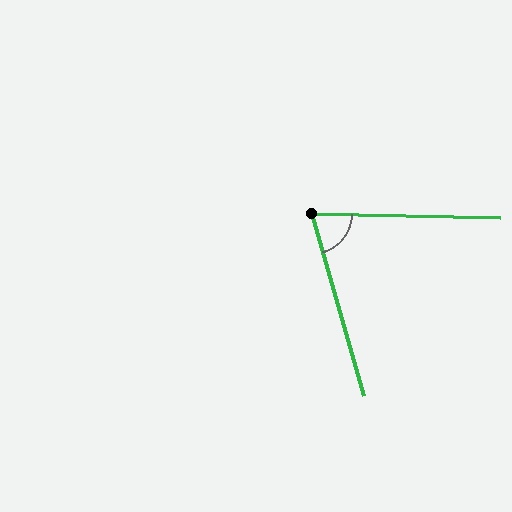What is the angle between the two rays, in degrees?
Approximately 73 degrees.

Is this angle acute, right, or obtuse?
It is acute.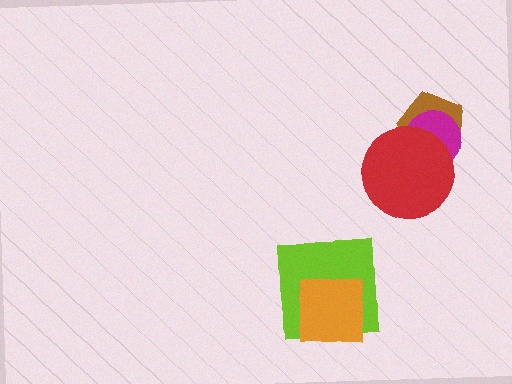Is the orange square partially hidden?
No, no other shape covers it.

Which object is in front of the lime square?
The orange square is in front of the lime square.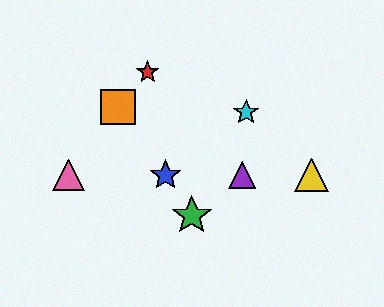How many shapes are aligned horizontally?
4 shapes (the blue star, the yellow triangle, the purple triangle, the pink triangle) are aligned horizontally.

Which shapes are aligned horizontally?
The blue star, the yellow triangle, the purple triangle, the pink triangle are aligned horizontally.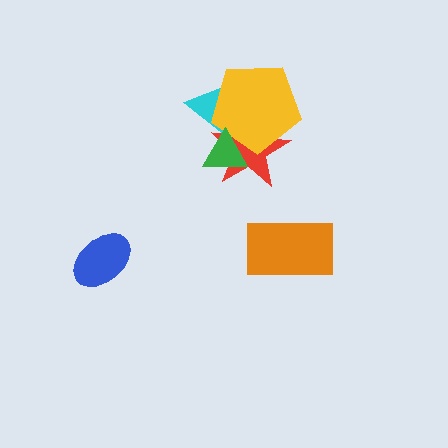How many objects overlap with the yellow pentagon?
3 objects overlap with the yellow pentagon.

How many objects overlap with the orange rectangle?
0 objects overlap with the orange rectangle.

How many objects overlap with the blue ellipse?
0 objects overlap with the blue ellipse.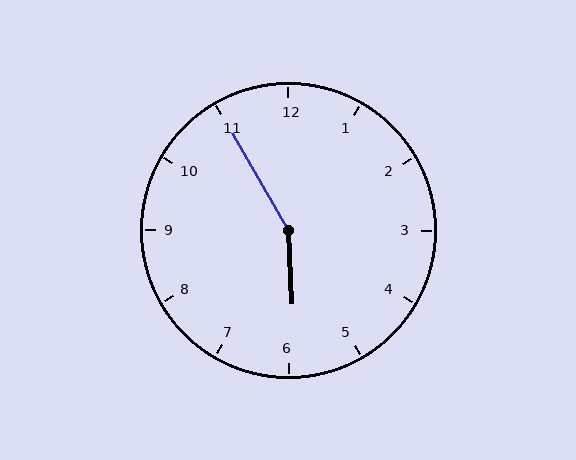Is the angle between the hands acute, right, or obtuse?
It is obtuse.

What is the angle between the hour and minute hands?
Approximately 152 degrees.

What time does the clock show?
5:55.